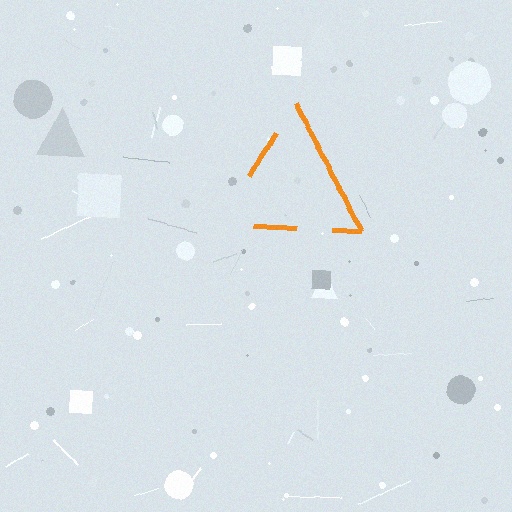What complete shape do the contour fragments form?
The contour fragments form a triangle.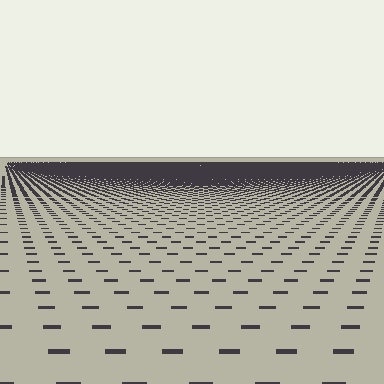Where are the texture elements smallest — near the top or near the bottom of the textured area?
Near the top.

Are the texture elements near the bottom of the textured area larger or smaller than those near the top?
Larger. Near the bottom, elements are closer to the viewer and appear at a bigger on-screen size.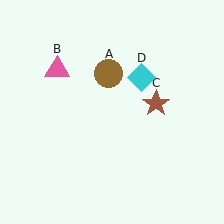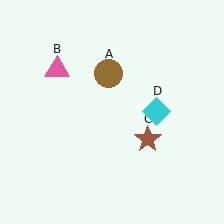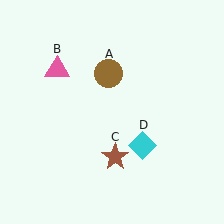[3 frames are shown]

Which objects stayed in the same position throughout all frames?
Brown circle (object A) and pink triangle (object B) remained stationary.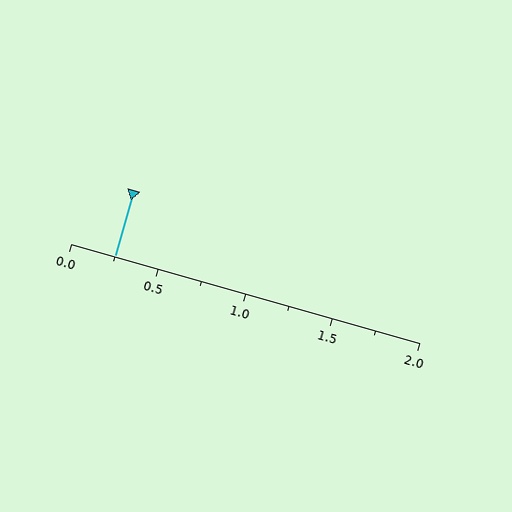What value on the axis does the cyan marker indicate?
The marker indicates approximately 0.25.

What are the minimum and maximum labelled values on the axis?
The axis runs from 0.0 to 2.0.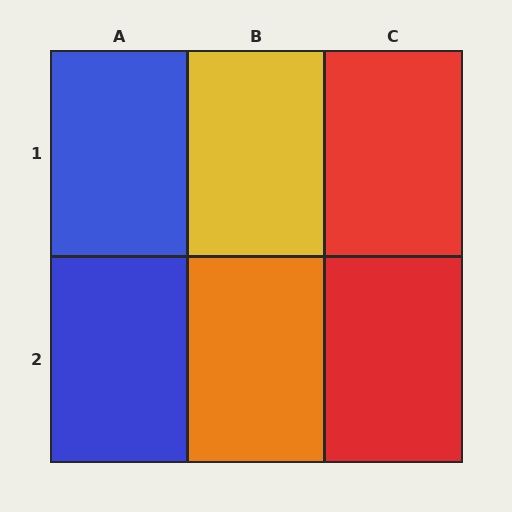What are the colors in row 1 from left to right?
Blue, yellow, red.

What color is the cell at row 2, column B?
Orange.